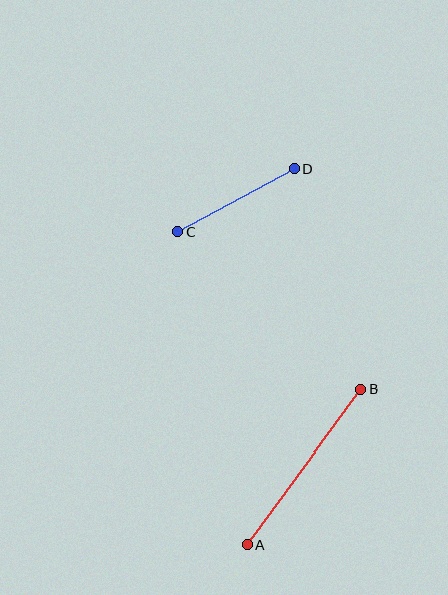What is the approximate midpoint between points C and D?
The midpoint is at approximately (235, 200) pixels.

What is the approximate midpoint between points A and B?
The midpoint is at approximately (304, 467) pixels.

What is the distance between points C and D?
The distance is approximately 133 pixels.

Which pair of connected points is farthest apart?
Points A and B are farthest apart.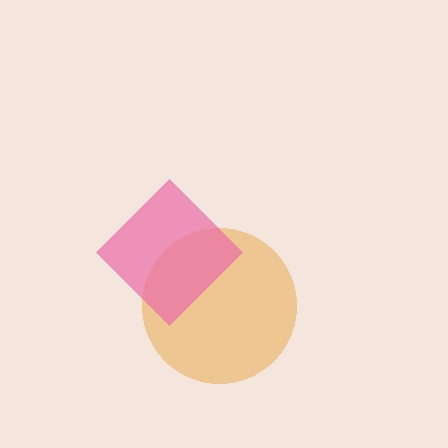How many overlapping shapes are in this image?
There are 2 overlapping shapes in the image.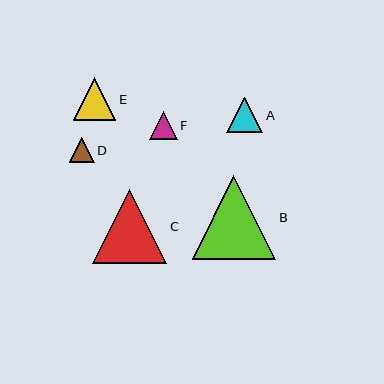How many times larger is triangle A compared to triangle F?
Triangle A is approximately 1.3 times the size of triangle F.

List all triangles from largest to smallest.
From largest to smallest: B, C, E, A, F, D.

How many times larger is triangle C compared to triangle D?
Triangle C is approximately 2.9 times the size of triangle D.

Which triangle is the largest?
Triangle B is the largest with a size of approximately 84 pixels.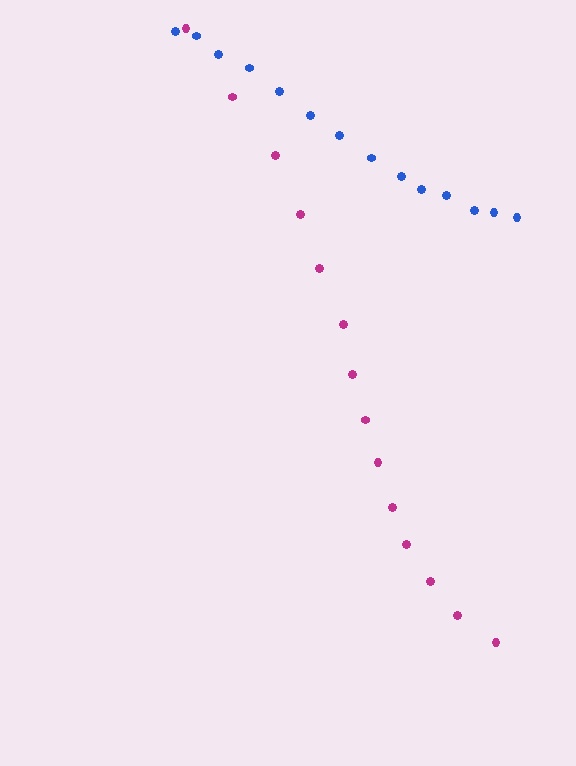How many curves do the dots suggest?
There are 2 distinct paths.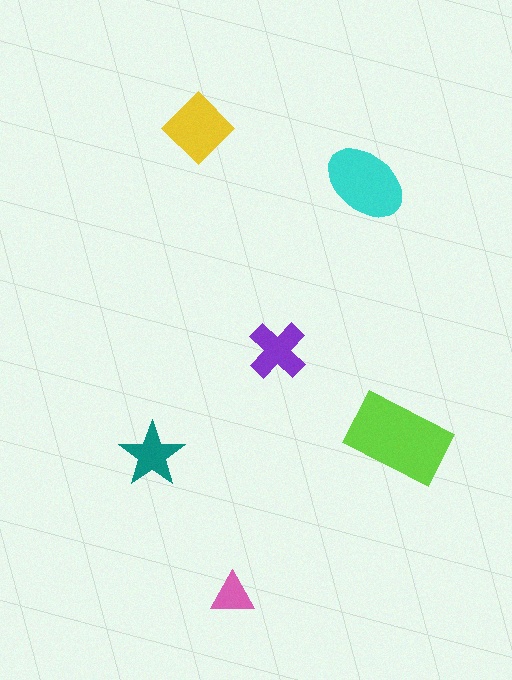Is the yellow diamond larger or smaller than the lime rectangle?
Smaller.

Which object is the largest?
The lime rectangle.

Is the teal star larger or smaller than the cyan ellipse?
Smaller.